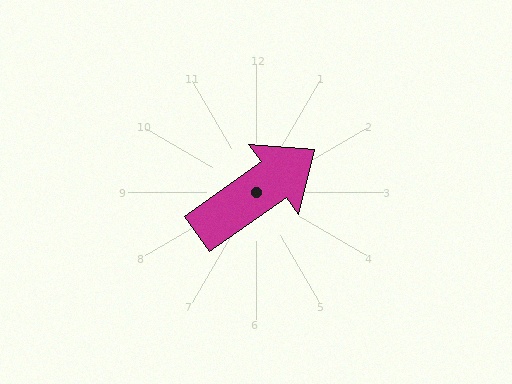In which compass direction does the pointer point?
Northeast.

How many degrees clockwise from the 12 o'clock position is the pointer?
Approximately 54 degrees.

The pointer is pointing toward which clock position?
Roughly 2 o'clock.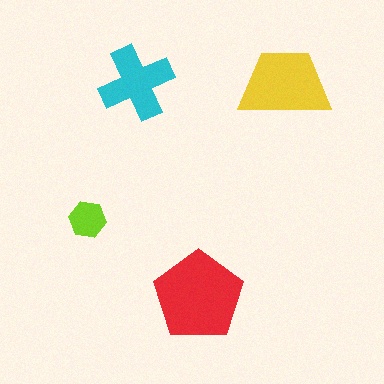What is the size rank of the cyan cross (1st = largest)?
3rd.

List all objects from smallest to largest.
The lime hexagon, the cyan cross, the yellow trapezoid, the red pentagon.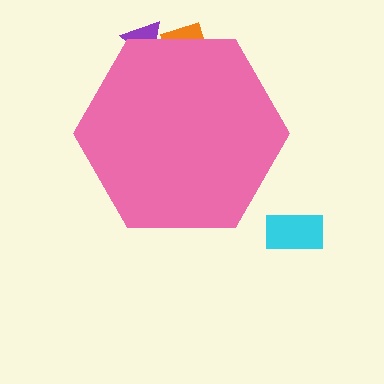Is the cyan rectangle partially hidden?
No, the cyan rectangle is fully visible.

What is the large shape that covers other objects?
A pink hexagon.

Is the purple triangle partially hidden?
Yes, the purple triangle is partially hidden behind the pink hexagon.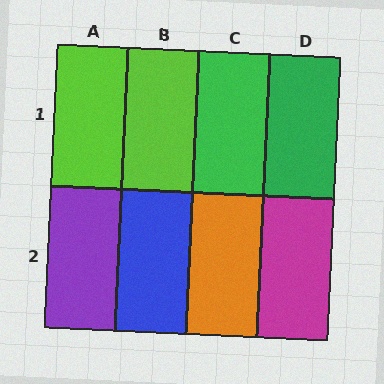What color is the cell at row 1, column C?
Green.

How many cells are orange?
1 cell is orange.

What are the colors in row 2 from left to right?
Purple, blue, orange, magenta.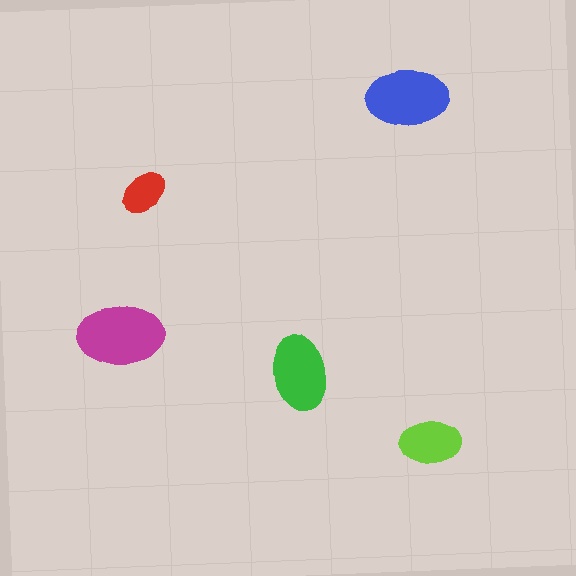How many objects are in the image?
There are 5 objects in the image.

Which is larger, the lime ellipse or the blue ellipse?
The blue one.